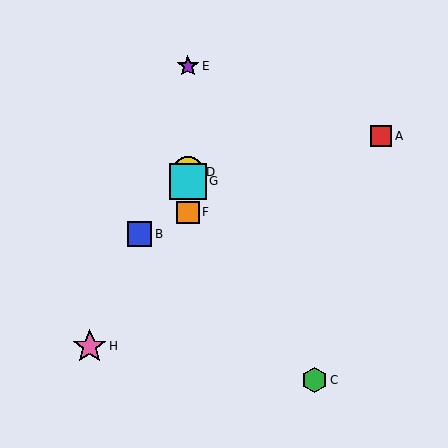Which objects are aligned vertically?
Objects D, E, F, G are aligned vertically.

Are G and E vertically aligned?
Yes, both are at x≈188.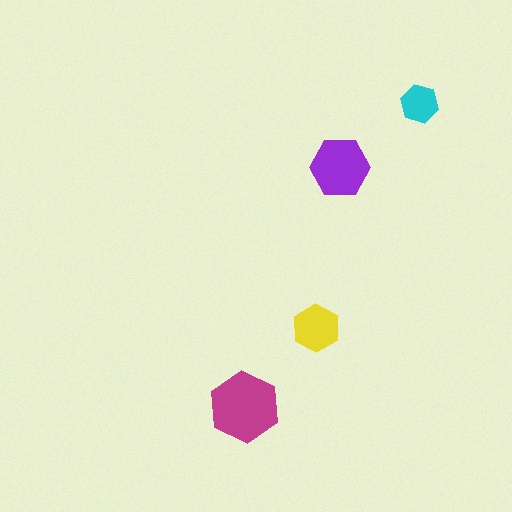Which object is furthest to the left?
The magenta hexagon is leftmost.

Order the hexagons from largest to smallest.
the magenta one, the purple one, the yellow one, the cyan one.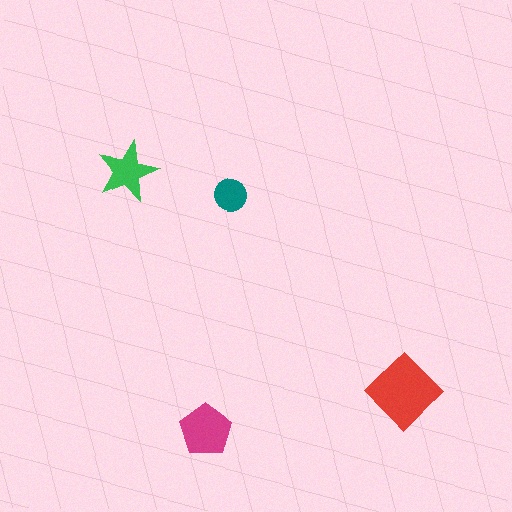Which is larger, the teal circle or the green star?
The green star.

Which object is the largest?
The red diamond.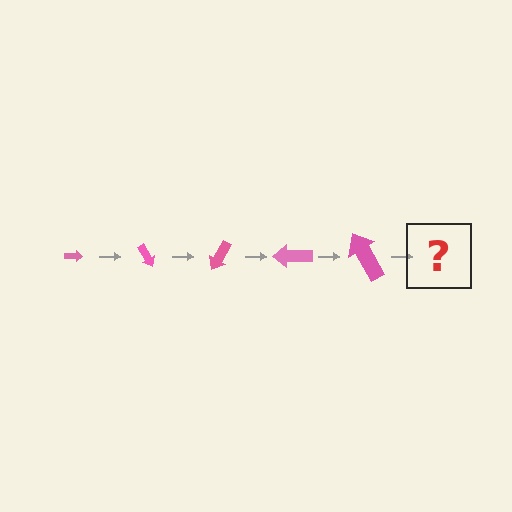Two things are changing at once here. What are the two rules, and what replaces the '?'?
The two rules are that the arrow grows larger each step and it rotates 60 degrees each step. The '?' should be an arrow, larger than the previous one and rotated 300 degrees from the start.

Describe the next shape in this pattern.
It should be an arrow, larger than the previous one and rotated 300 degrees from the start.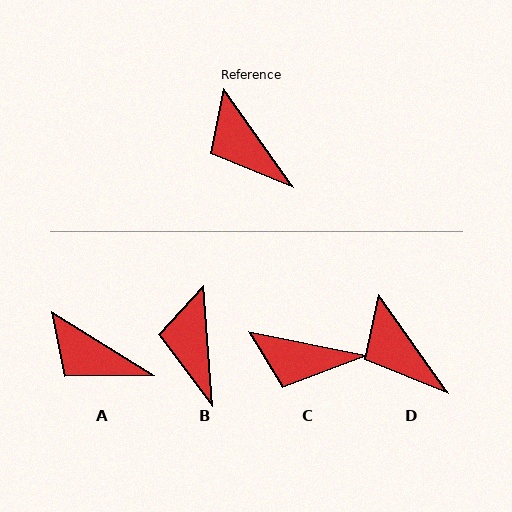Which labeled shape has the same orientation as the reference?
D.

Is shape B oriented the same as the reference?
No, it is off by about 31 degrees.